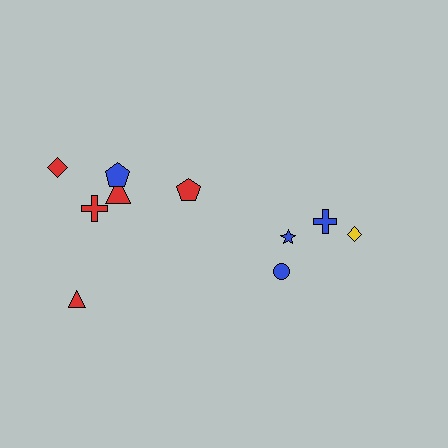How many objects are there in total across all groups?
There are 10 objects.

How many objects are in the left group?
There are 6 objects.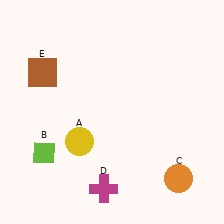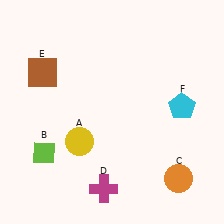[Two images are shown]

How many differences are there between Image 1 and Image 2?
There is 1 difference between the two images.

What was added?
A cyan pentagon (F) was added in Image 2.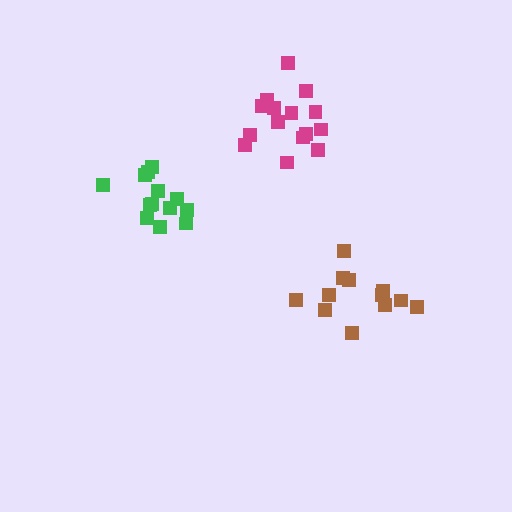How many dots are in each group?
Group 1: 15 dots, Group 2: 13 dots, Group 3: 12 dots (40 total).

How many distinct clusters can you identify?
There are 3 distinct clusters.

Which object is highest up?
The magenta cluster is topmost.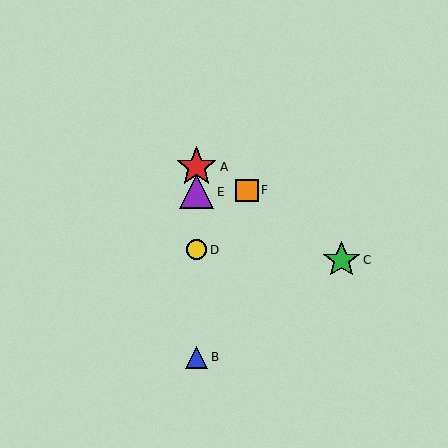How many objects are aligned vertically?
4 objects (A, B, D, E) are aligned vertically.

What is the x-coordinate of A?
Object A is at x≈197.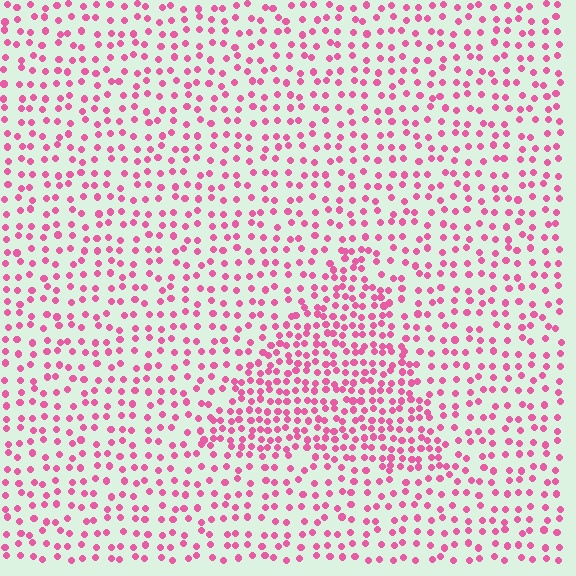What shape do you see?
I see a triangle.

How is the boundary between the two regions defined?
The boundary is defined by a change in element density (approximately 1.9x ratio). All elements are the same color, size, and shape.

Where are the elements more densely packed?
The elements are more densely packed inside the triangle boundary.